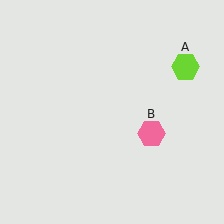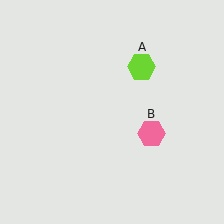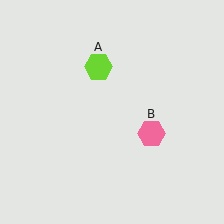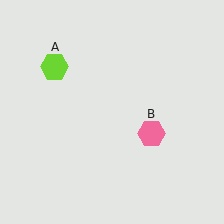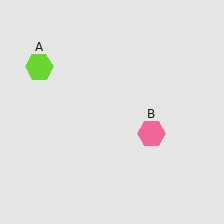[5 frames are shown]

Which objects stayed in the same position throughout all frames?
Pink hexagon (object B) remained stationary.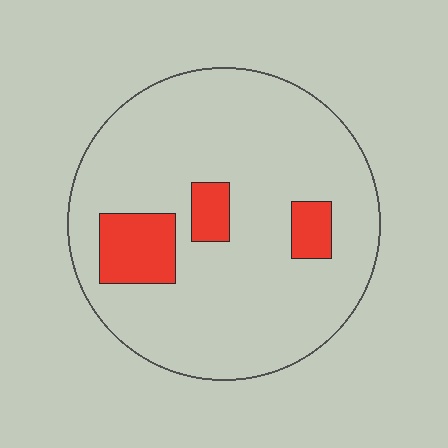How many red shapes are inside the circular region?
3.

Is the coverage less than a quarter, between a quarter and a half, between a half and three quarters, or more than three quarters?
Less than a quarter.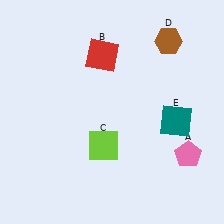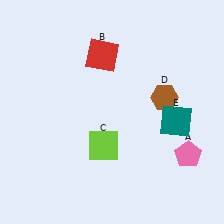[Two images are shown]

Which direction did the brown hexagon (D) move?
The brown hexagon (D) moved down.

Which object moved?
The brown hexagon (D) moved down.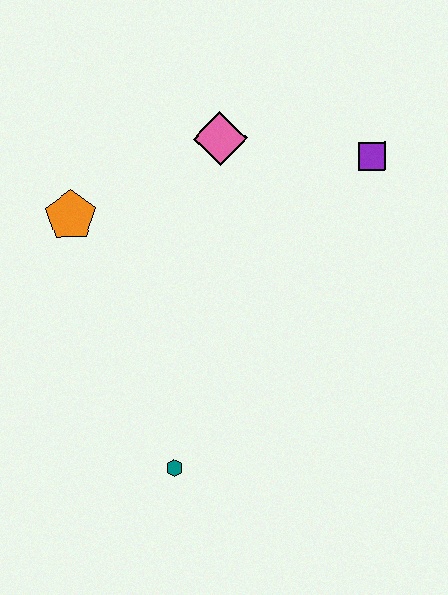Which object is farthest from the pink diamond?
The teal hexagon is farthest from the pink diamond.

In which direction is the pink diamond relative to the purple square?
The pink diamond is to the left of the purple square.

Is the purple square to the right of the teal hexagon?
Yes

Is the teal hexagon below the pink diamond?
Yes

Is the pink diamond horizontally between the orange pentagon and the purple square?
Yes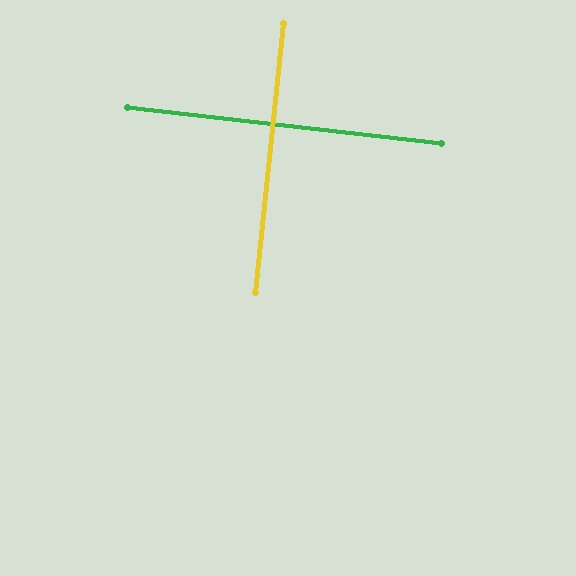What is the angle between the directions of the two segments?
Approximately 89 degrees.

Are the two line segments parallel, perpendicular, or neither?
Perpendicular — they meet at approximately 89°.